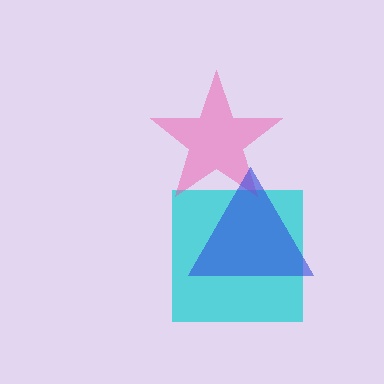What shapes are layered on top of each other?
The layered shapes are: a cyan square, a pink star, a blue triangle.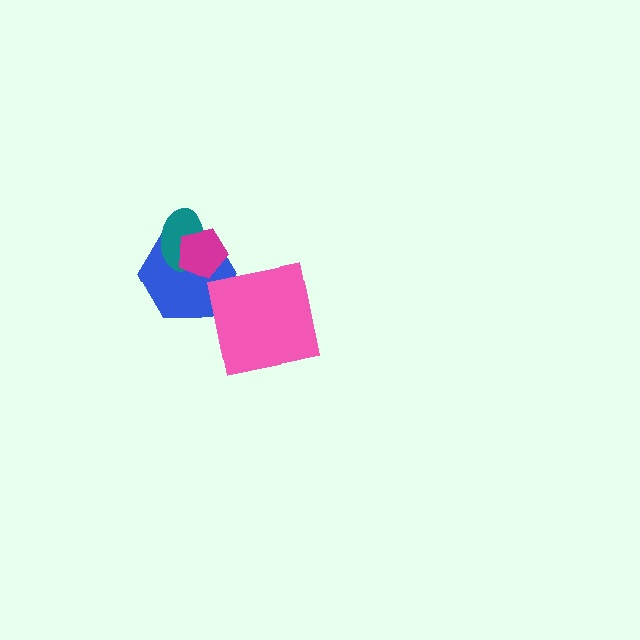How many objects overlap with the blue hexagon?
2 objects overlap with the blue hexagon.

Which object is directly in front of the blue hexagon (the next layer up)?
The teal ellipse is directly in front of the blue hexagon.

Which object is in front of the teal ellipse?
The magenta pentagon is in front of the teal ellipse.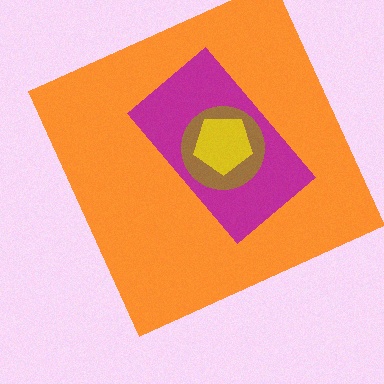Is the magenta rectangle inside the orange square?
Yes.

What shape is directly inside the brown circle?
The yellow pentagon.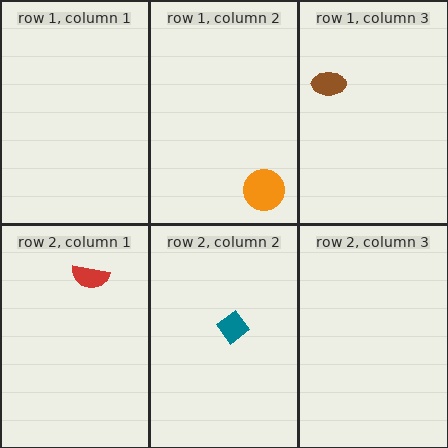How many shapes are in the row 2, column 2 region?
1.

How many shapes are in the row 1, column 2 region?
1.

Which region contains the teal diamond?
The row 2, column 2 region.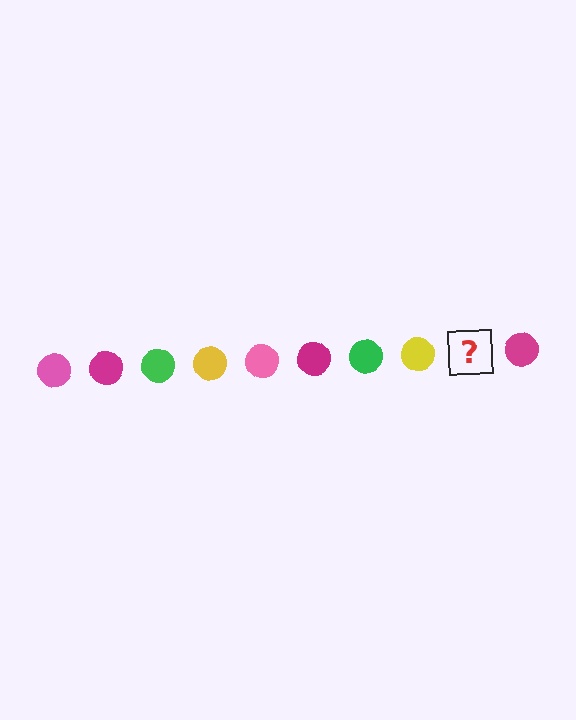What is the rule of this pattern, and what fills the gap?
The rule is that the pattern cycles through pink, magenta, green, yellow circles. The gap should be filled with a pink circle.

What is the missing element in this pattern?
The missing element is a pink circle.